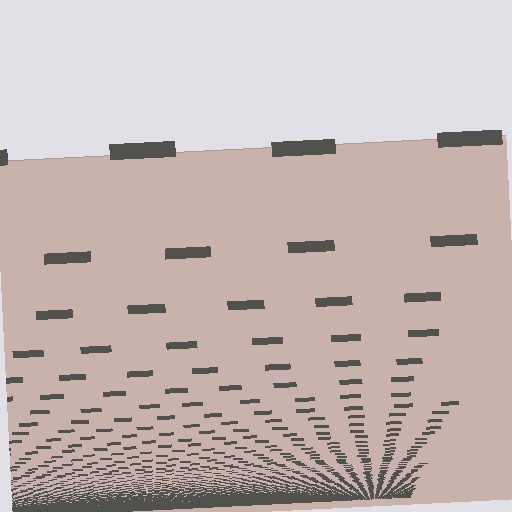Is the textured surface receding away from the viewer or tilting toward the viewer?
The surface appears to tilt toward the viewer. Texture elements get larger and sparser toward the top.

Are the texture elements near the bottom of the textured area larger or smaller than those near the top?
Smaller. The gradient is inverted — elements near the bottom are smaller and denser.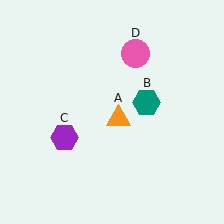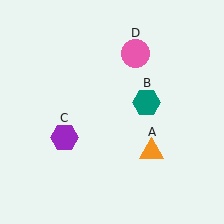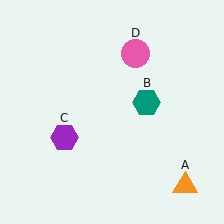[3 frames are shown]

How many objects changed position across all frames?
1 object changed position: orange triangle (object A).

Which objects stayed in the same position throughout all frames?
Teal hexagon (object B) and purple hexagon (object C) and pink circle (object D) remained stationary.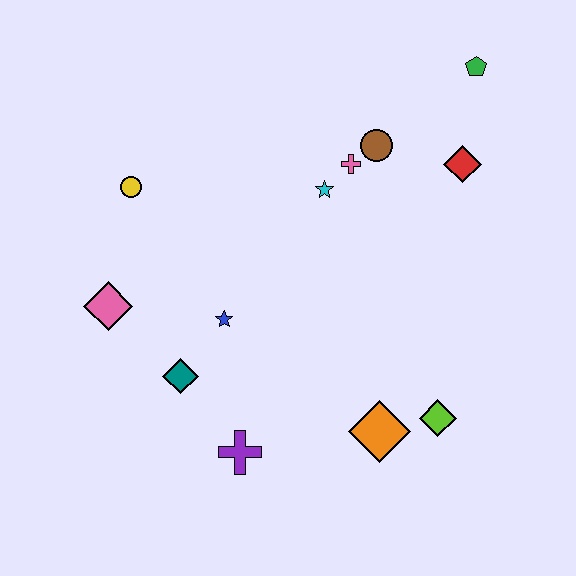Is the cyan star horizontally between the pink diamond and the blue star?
No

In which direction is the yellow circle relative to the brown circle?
The yellow circle is to the left of the brown circle.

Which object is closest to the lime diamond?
The orange diamond is closest to the lime diamond.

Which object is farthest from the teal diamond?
The green pentagon is farthest from the teal diamond.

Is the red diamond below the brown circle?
Yes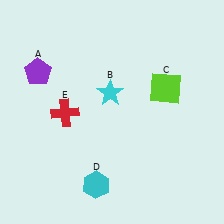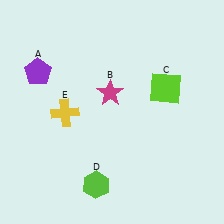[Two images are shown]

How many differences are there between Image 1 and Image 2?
There are 3 differences between the two images.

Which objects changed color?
B changed from cyan to magenta. D changed from cyan to lime. E changed from red to yellow.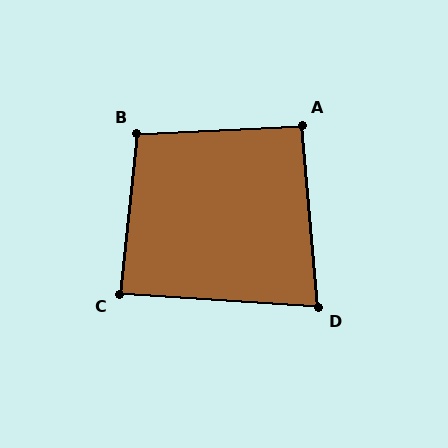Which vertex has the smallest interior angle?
D, at approximately 81 degrees.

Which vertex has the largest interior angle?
B, at approximately 99 degrees.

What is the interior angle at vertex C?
Approximately 88 degrees (approximately right).